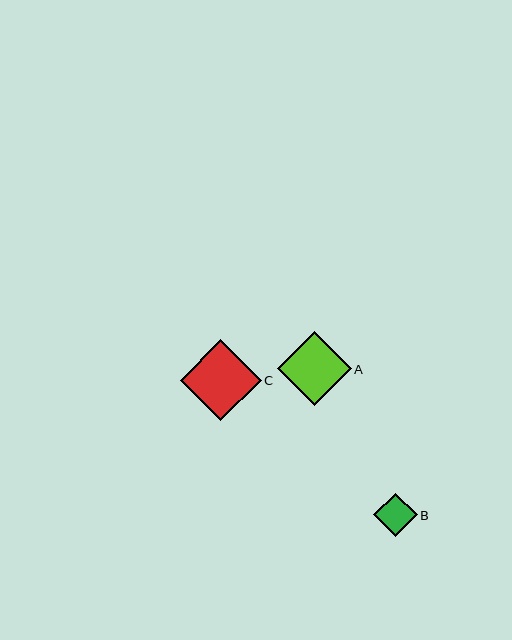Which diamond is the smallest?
Diamond B is the smallest with a size of approximately 43 pixels.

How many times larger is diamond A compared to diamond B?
Diamond A is approximately 1.7 times the size of diamond B.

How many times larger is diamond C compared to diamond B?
Diamond C is approximately 1.9 times the size of diamond B.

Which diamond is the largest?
Diamond C is the largest with a size of approximately 81 pixels.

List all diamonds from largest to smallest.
From largest to smallest: C, A, B.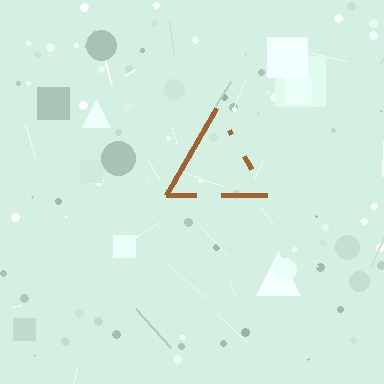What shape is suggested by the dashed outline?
The dashed outline suggests a triangle.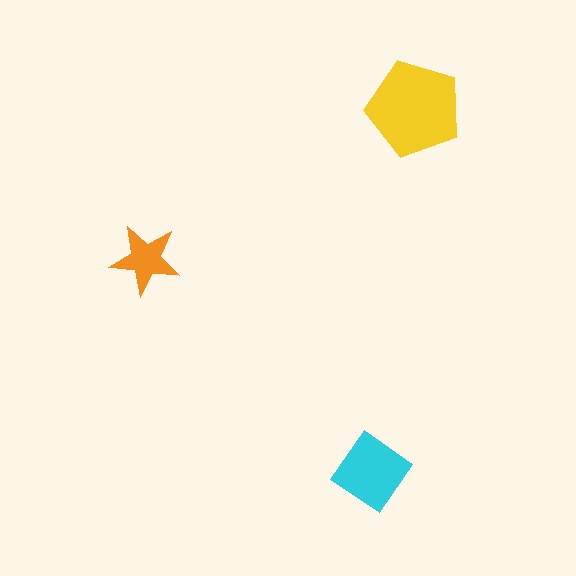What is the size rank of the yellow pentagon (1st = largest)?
1st.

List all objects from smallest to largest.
The orange star, the cyan diamond, the yellow pentagon.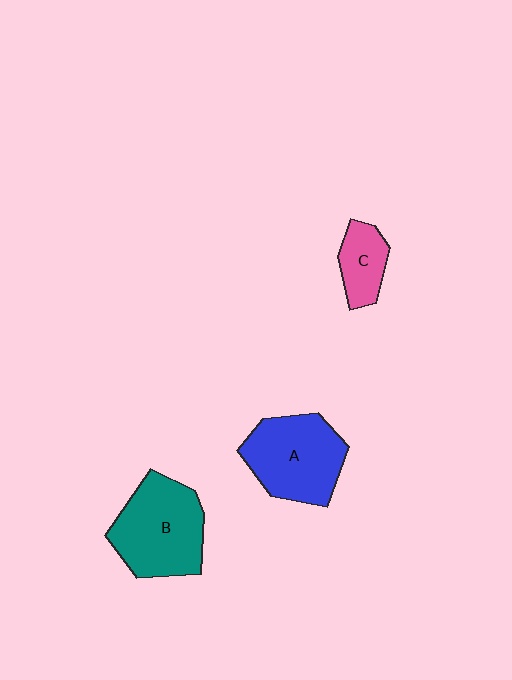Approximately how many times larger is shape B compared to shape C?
Approximately 2.3 times.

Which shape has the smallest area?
Shape C (pink).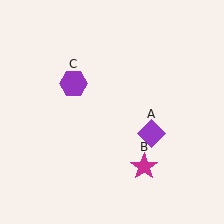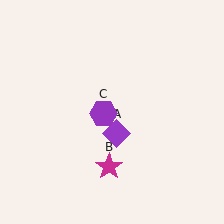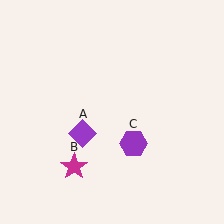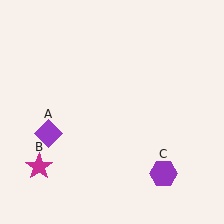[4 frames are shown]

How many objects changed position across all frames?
3 objects changed position: purple diamond (object A), magenta star (object B), purple hexagon (object C).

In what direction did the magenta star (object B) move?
The magenta star (object B) moved left.